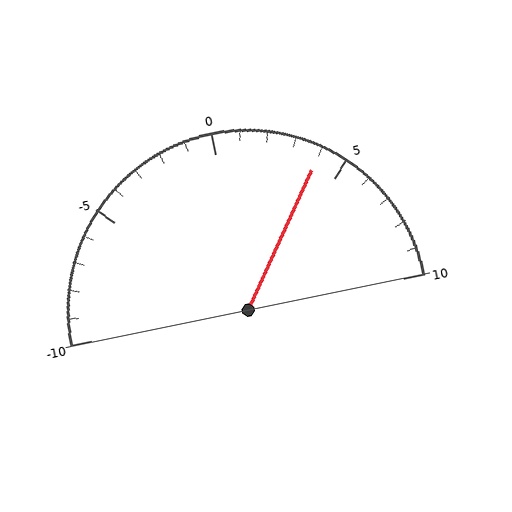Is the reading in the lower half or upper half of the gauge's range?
The reading is in the upper half of the range (-10 to 10).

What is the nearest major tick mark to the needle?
The nearest major tick mark is 5.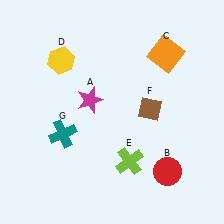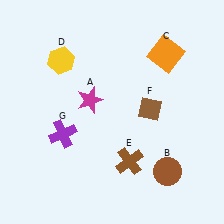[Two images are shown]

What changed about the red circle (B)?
In Image 1, B is red. In Image 2, it changed to brown.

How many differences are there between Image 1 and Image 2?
There are 3 differences between the two images.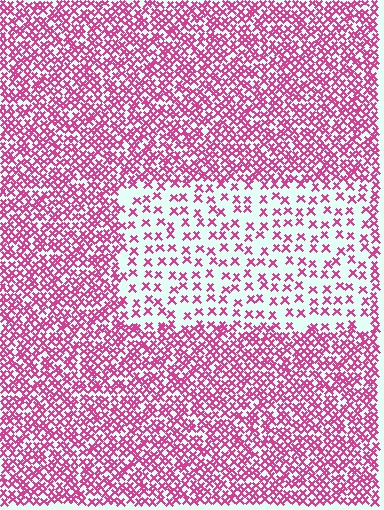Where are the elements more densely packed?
The elements are more densely packed outside the rectangle boundary.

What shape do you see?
I see a rectangle.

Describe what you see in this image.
The image contains small magenta elements arranged at two different densities. A rectangle-shaped region is visible where the elements are less densely packed than the surrounding area.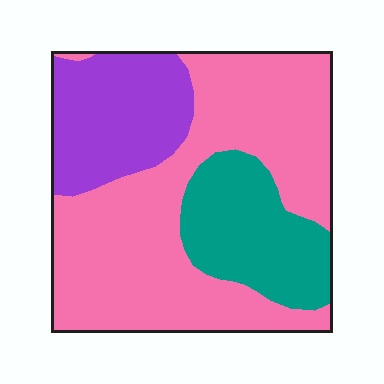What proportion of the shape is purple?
Purple takes up about one fifth (1/5) of the shape.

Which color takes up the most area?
Pink, at roughly 60%.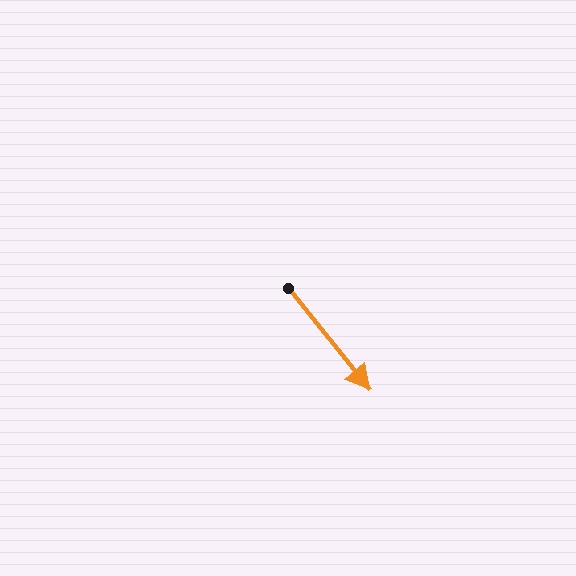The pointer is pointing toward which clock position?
Roughly 5 o'clock.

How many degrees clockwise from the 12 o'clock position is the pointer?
Approximately 141 degrees.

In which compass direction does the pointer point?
Southeast.